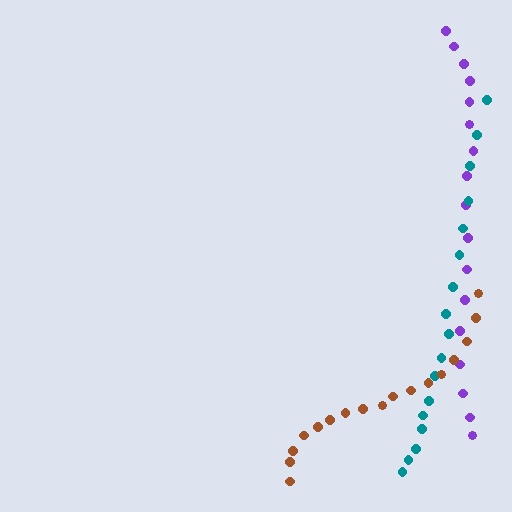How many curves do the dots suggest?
There are 3 distinct paths.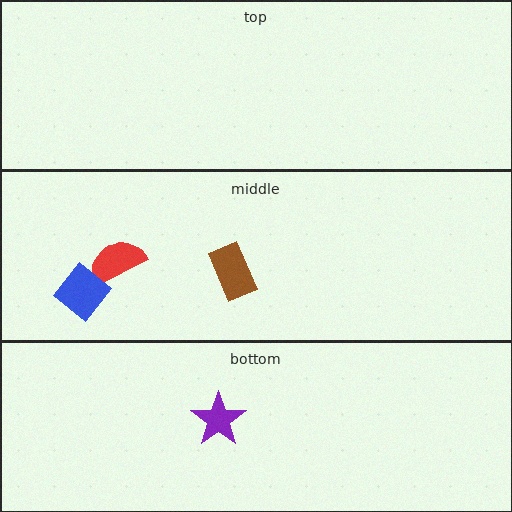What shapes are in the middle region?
The brown rectangle, the red semicircle, the blue diamond.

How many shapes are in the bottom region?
1.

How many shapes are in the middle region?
3.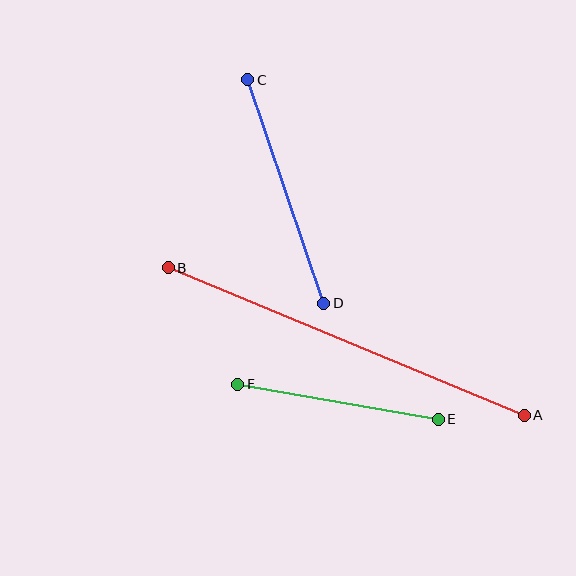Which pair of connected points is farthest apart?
Points A and B are farthest apart.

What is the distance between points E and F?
The distance is approximately 204 pixels.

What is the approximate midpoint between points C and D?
The midpoint is at approximately (286, 191) pixels.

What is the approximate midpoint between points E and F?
The midpoint is at approximately (338, 402) pixels.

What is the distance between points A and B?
The distance is approximately 385 pixels.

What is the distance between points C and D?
The distance is approximately 236 pixels.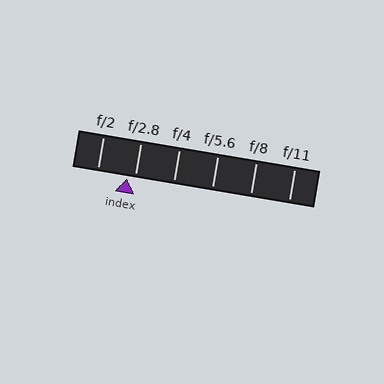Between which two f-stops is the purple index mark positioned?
The index mark is between f/2 and f/2.8.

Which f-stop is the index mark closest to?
The index mark is closest to f/2.8.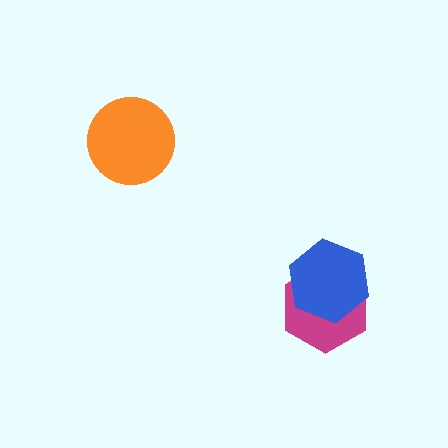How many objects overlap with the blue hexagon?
1 object overlaps with the blue hexagon.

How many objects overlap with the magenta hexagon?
1 object overlaps with the magenta hexagon.